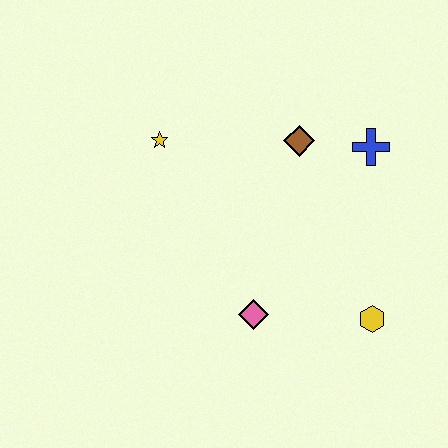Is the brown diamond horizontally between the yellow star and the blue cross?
Yes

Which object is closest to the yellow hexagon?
The pink diamond is closest to the yellow hexagon.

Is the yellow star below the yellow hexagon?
No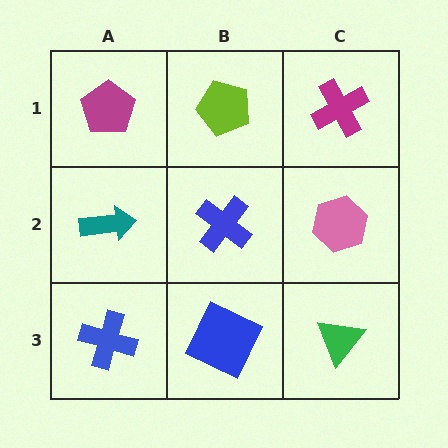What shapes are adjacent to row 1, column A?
A teal arrow (row 2, column A), a lime pentagon (row 1, column B).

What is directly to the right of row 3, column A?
A blue square.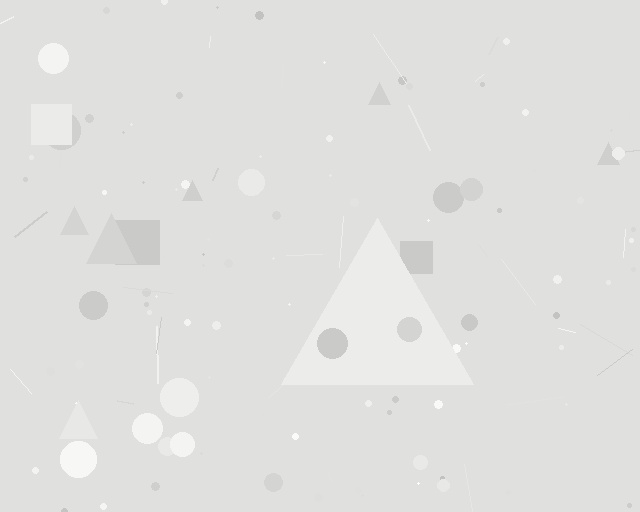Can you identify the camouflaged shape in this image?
The camouflaged shape is a triangle.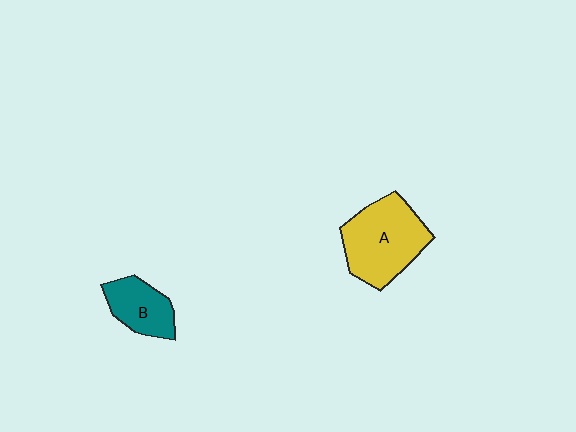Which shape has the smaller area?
Shape B (teal).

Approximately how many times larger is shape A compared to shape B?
Approximately 1.8 times.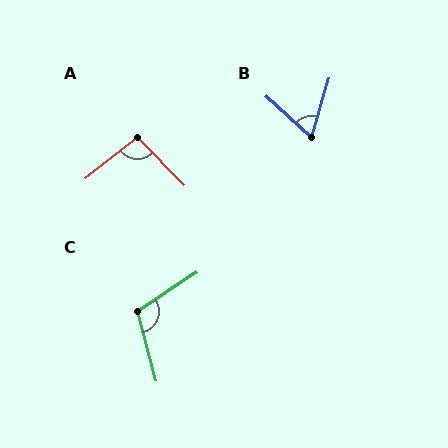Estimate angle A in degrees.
Approximately 96 degrees.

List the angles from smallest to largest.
B (65°), A (96°), C (109°).